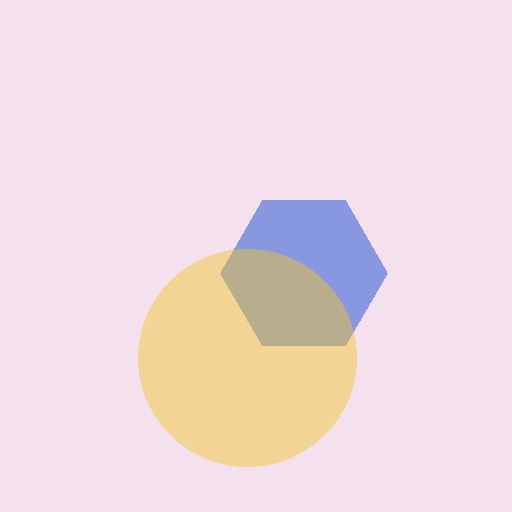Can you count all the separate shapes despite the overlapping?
Yes, there are 2 separate shapes.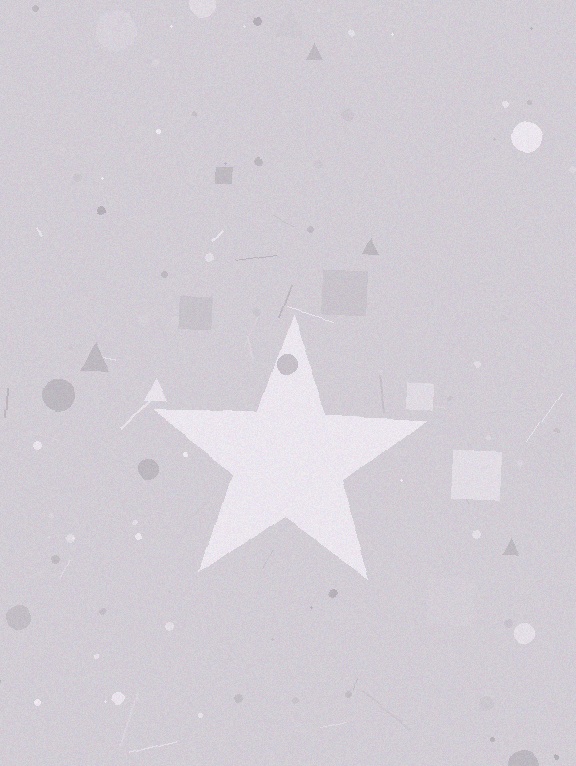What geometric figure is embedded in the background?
A star is embedded in the background.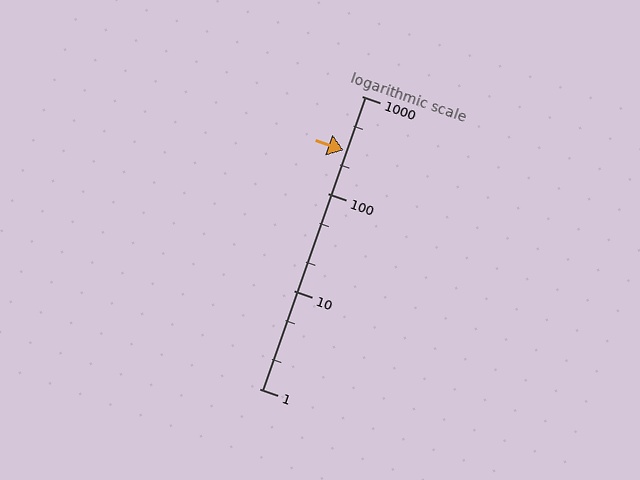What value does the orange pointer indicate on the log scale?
The pointer indicates approximately 280.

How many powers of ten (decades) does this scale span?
The scale spans 3 decades, from 1 to 1000.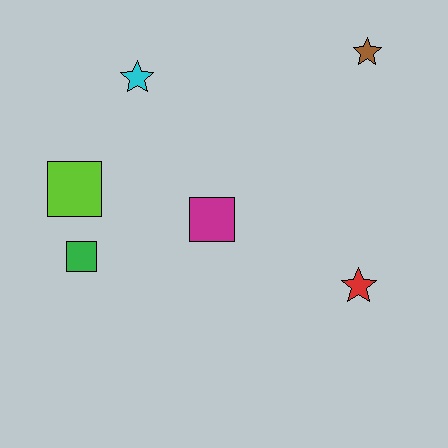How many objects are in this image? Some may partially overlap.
There are 6 objects.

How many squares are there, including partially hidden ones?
There are 3 squares.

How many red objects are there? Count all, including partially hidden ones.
There is 1 red object.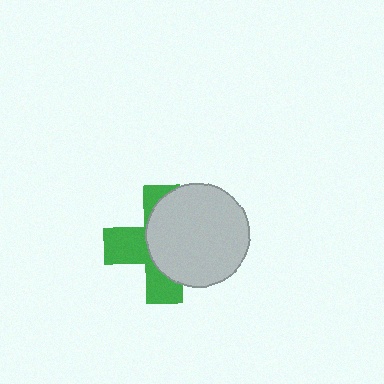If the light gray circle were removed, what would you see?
You would see the complete green cross.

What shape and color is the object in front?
The object in front is a light gray circle.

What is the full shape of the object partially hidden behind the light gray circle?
The partially hidden object is a green cross.